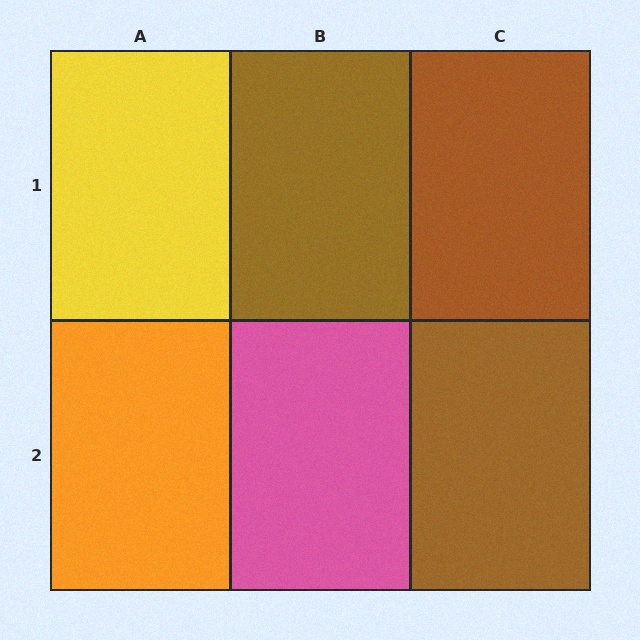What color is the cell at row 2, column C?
Brown.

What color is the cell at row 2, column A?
Orange.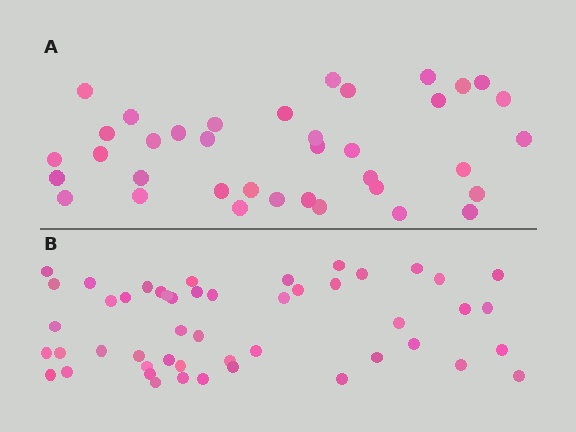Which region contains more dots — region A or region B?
Region B (the bottom region) has more dots.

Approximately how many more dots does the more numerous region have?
Region B has roughly 12 or so more dots than region A.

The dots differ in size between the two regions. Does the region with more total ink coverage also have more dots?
No. Region A has more total ink coverage because its dots are larger, but region B actually contains more individual dots. Total area can be misleading — the number of items is what matters here.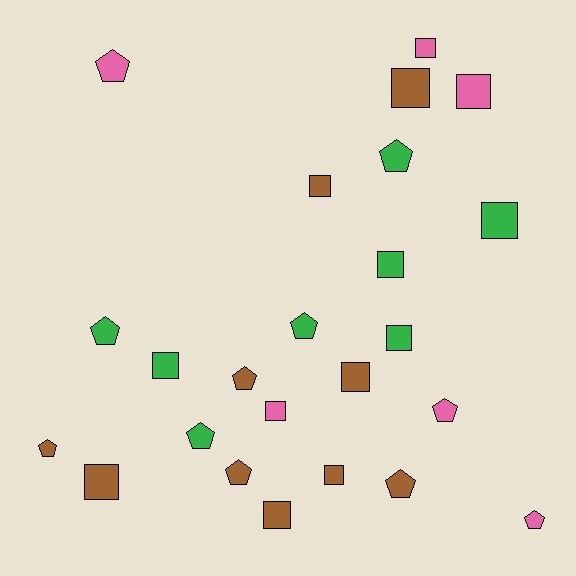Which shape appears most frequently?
Square, with 13 objects.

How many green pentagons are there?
There are 4 green pentagons.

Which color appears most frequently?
Brown, with 10 objects.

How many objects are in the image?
There are 24 objects.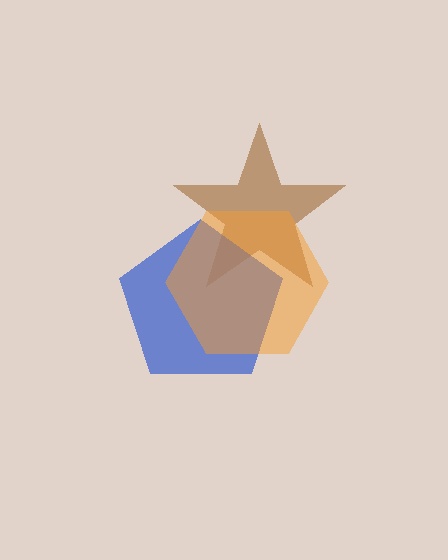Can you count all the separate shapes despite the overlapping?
Yes, there are 3 separate shapes.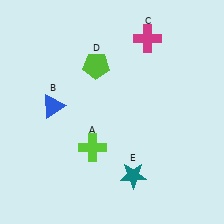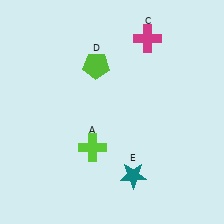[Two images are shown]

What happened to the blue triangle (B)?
The blue triangle (B) was removed in Image 2. It was in the top-left area of Image 1.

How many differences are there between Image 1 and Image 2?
There is 1 difference between the two images.